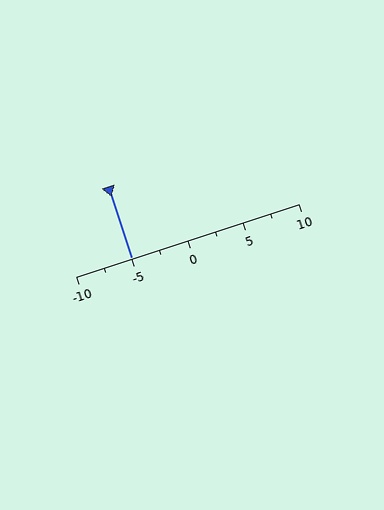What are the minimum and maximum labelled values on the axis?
The axis runs from -10 to 10.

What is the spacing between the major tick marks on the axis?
The major ticks are spaced 5 apart.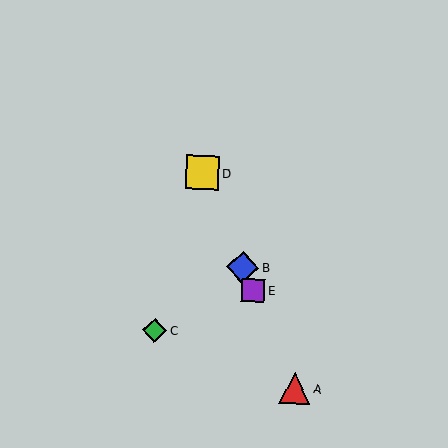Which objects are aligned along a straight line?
Objects A, B, D, E are aligned along a straight line.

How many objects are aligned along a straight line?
4 objects (A, B, D, E) are aligned along a straight line.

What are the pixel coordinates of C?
Object C is at (155, 330).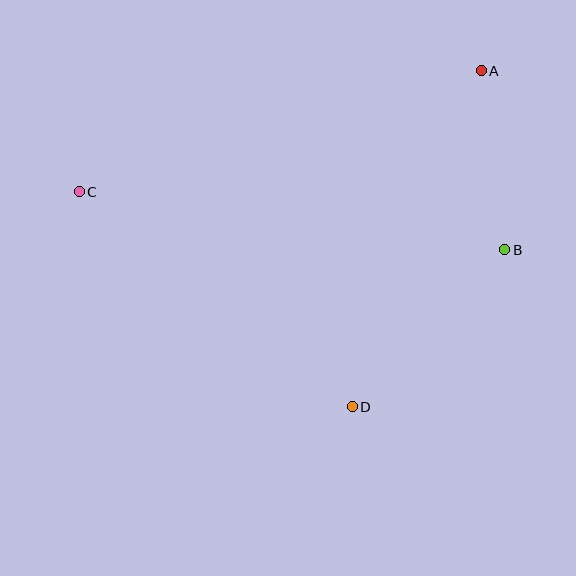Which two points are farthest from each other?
Points B and C are farthest from each other.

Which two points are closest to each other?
Points A and B are closest to each other.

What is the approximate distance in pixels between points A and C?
The distance between A and C is approximately 420 pixels.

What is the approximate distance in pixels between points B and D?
The distance between B and D is approximately 219 pixels.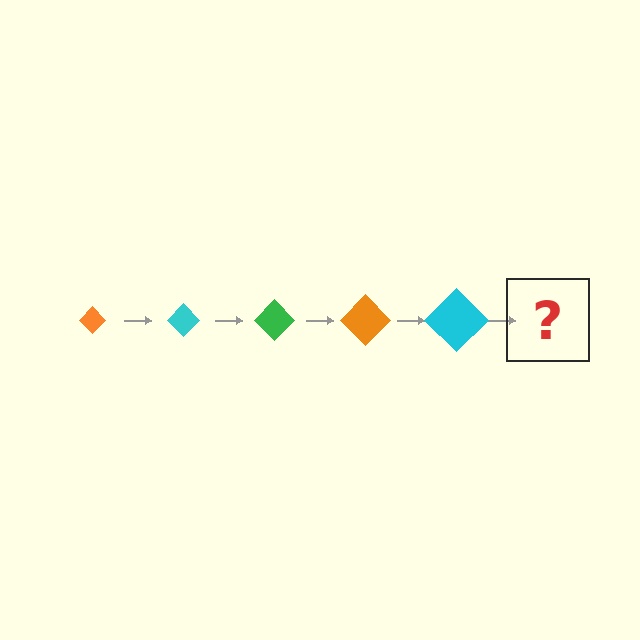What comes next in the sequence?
The next element should be a green diamond, larger than the previous one.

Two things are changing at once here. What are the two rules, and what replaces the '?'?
The two rules are that the diamond grows larger each step and the color cycles through orange, cyan, and green. The '?' should be a green diamond, larger than the previous one.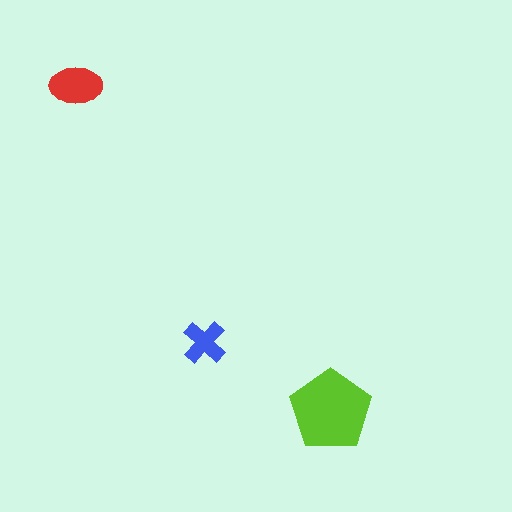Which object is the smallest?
The blue cross.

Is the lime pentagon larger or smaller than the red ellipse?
Larger.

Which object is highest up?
The red ellipse is topmost.